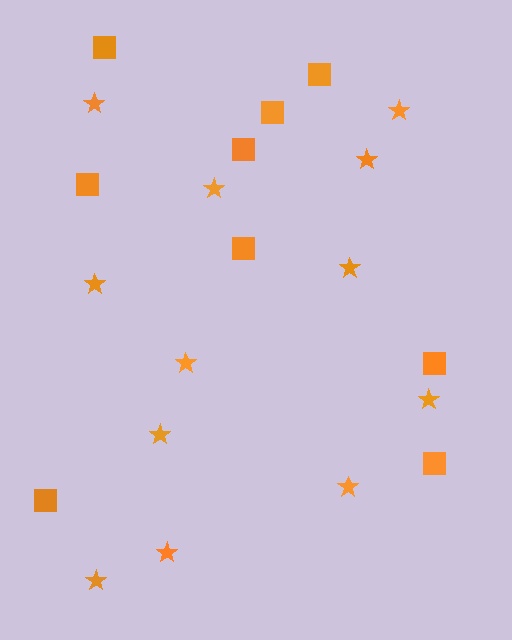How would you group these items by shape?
There are 2 groups: one group of squares (9) and one group of stars (12).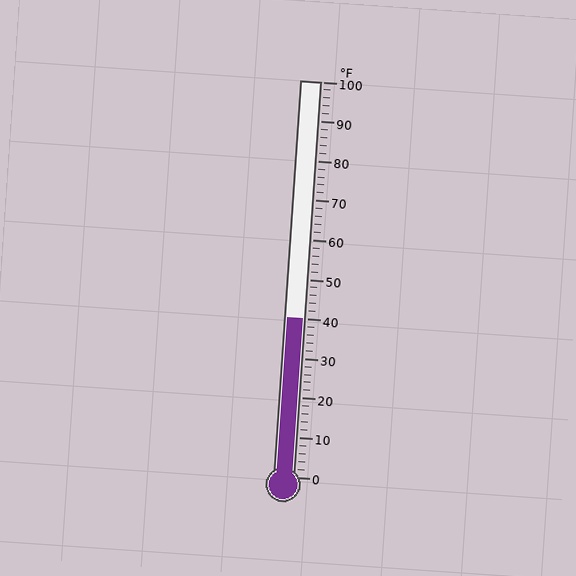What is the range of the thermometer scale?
The thermometer scale ranges from 0°F to 100°F.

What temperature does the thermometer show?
The thermometer shows approximately 40°F.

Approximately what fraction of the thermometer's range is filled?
The thermometer is filled to approximately 40% of its range.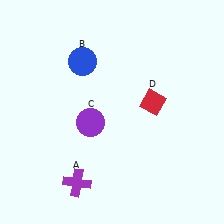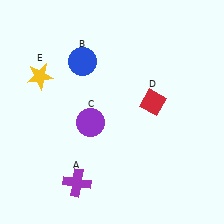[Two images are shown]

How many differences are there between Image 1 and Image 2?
There is 1 difference between the two images.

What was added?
A yellow star (E) was added in Image 2.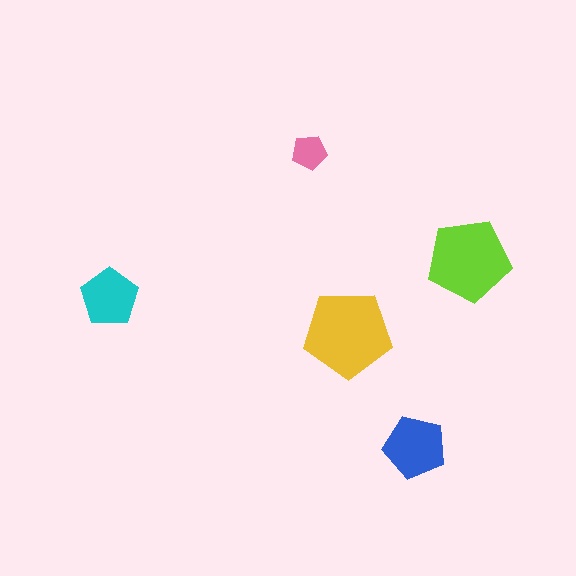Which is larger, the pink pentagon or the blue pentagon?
The blue one.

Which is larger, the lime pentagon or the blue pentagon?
The lime one.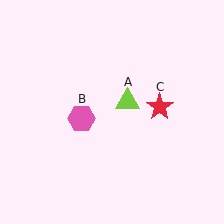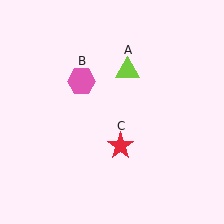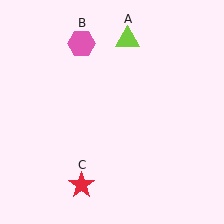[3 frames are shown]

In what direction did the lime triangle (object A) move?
The lime triangle (object A) moved up.